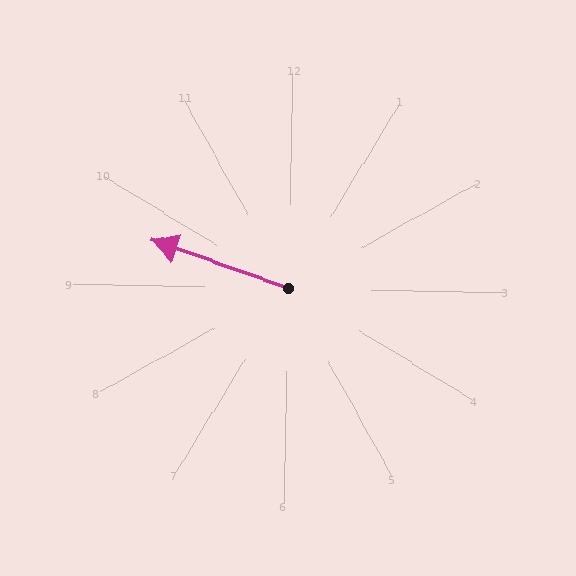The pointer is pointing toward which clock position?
Roughly 10 o'clock.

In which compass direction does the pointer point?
West.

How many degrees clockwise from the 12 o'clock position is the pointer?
Approximately 288 degrees.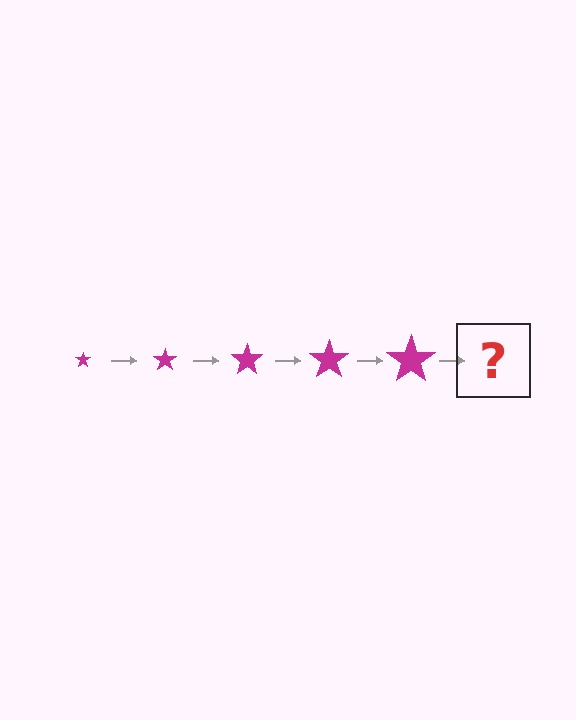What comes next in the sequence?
The next element should be a magenta star, larger than the previous one.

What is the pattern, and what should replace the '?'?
The pattern is that the star gets progressively larger each step. The '?' should be a magenta star, larger than the previous one.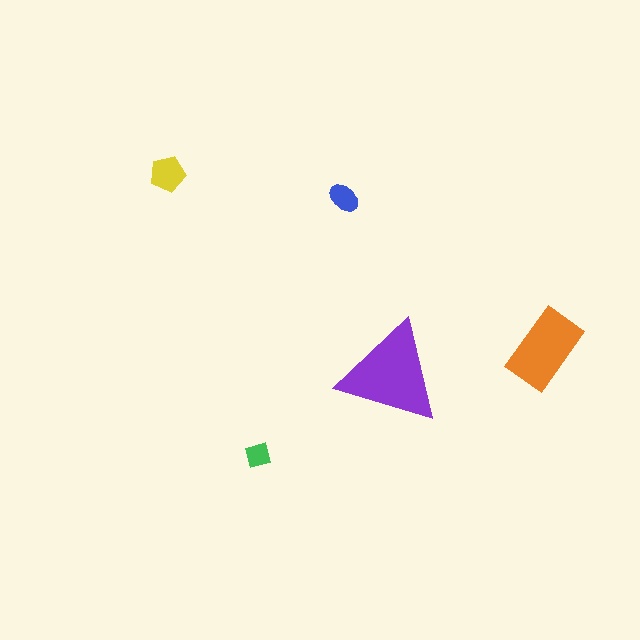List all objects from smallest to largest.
The green diamond, the blue ellipse, the yellow pentagon, the orange rectangle, the purple triangle.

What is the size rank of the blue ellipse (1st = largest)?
4th.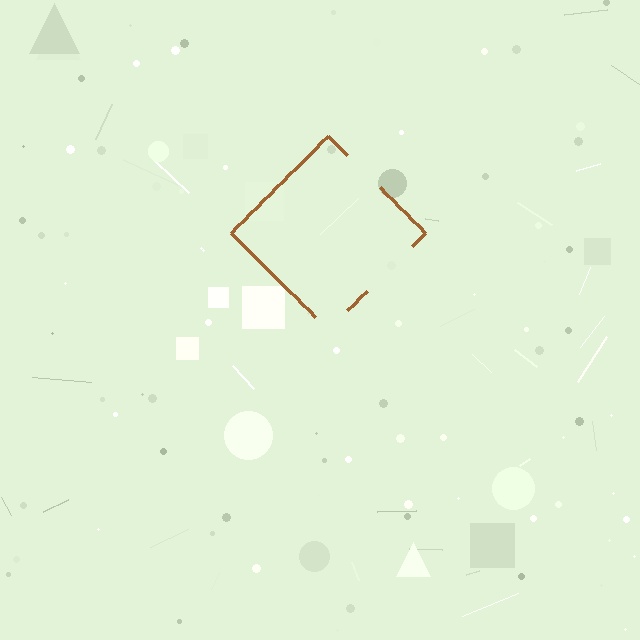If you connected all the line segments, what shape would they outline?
They would outline a diamond.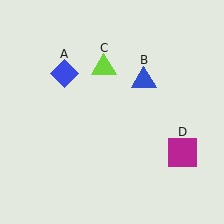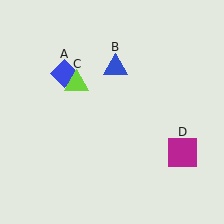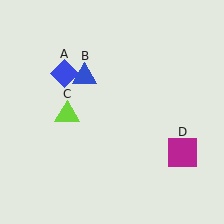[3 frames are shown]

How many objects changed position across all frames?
2 objects changed position: blue triangle (object B), lime triangle (object C).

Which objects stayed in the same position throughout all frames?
Blue diamond (object A) and magenta square (object D) remained stationary.